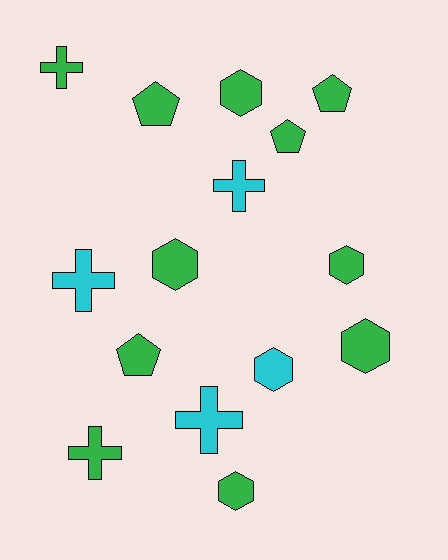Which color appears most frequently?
Green, with 11 objects.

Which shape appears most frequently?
Hexagon, with 6 objects.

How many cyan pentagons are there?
There are no cyan pentagons.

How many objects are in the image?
There are 15 objects.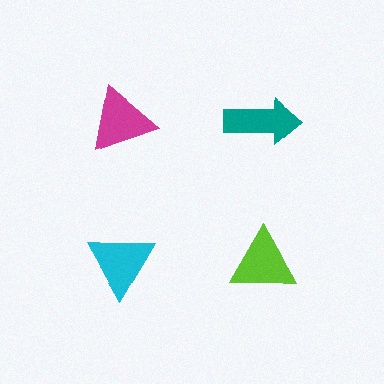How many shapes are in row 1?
2 shapes.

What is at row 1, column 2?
A teal arrow.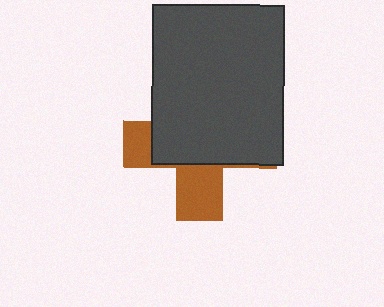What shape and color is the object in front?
The object in front is a dark gray rectangle.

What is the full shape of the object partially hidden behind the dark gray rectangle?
The partially hidden object is a brown cross.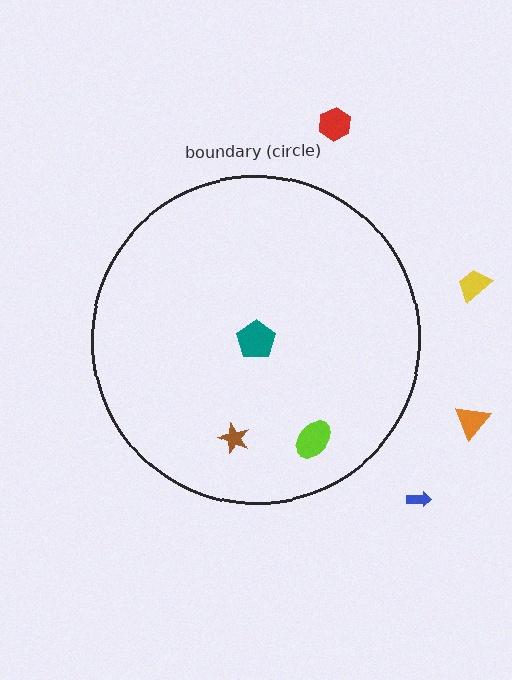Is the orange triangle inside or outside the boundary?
Outside.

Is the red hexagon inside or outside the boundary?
Outside.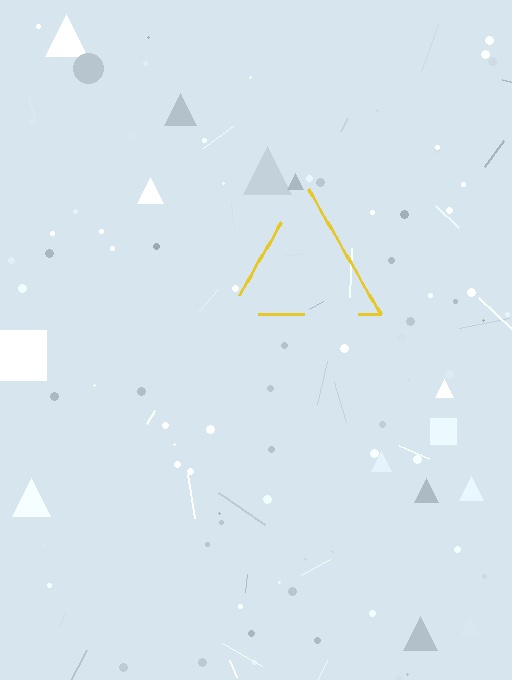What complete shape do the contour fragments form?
The contour fragments form a triangle.